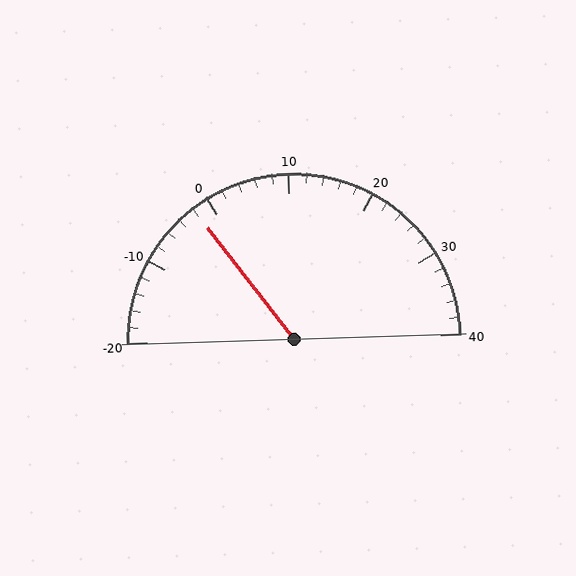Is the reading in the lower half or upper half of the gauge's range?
The reading is in the lower half of the range (-20 to 40).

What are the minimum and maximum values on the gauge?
The gauge ranges from -20 to 40.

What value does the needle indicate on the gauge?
The needle indicates approximately -2.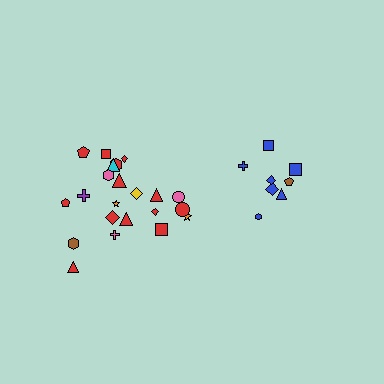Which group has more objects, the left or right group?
The left group.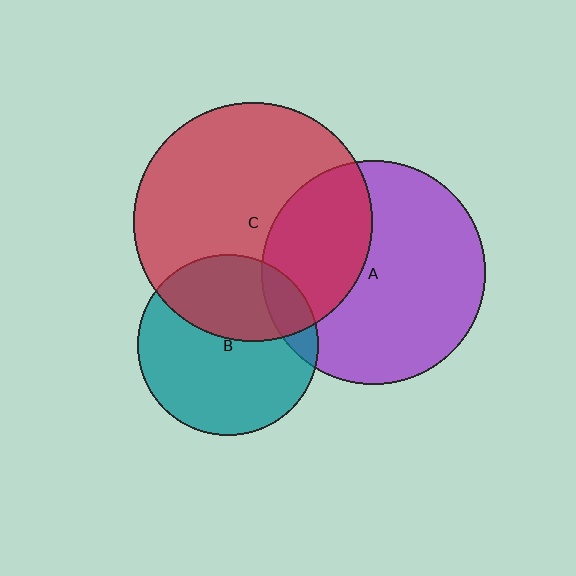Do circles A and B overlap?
Yes.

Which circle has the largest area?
Circle C (red).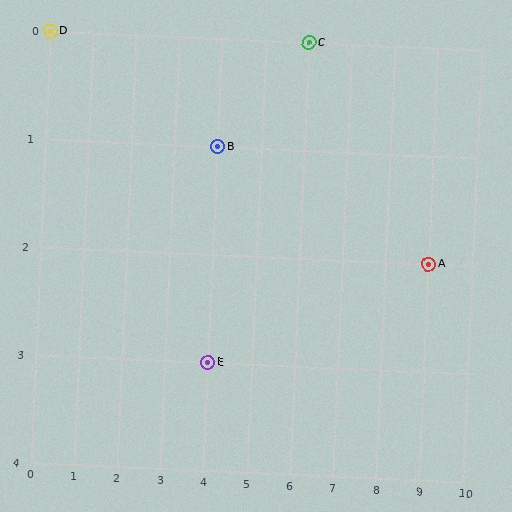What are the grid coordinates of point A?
Point A is at grid coordinates (9, 2).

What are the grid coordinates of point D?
Point D is at grid coordinates (0, 0).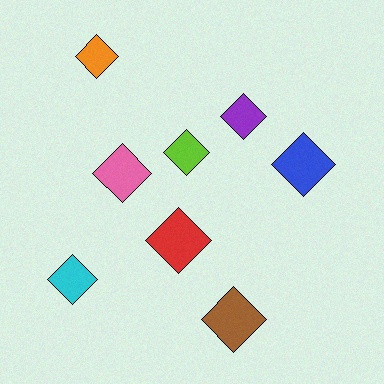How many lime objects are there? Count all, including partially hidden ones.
There is 1 lime object.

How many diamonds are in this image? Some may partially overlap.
There are 8 diamonds.